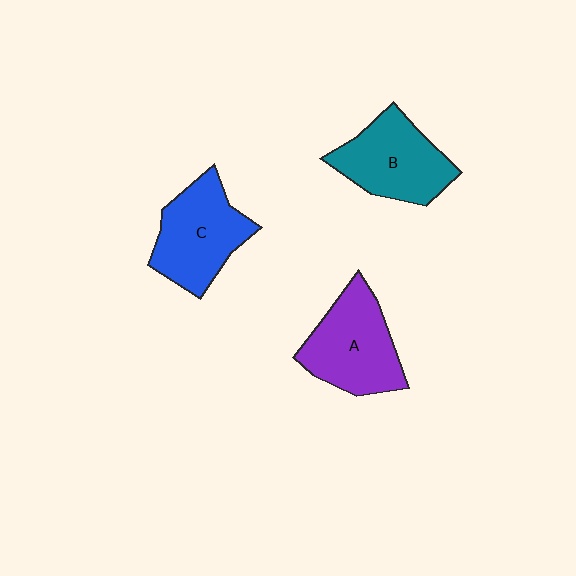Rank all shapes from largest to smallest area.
From largest to smallest: A (purple), C (blue), B (teal).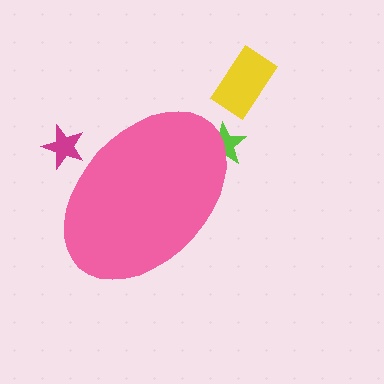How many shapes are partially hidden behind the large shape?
2 shapes are partially hidden.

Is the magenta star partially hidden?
Yes, the magenta star is partially hidden behind the pink ellipse.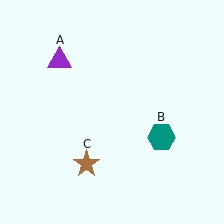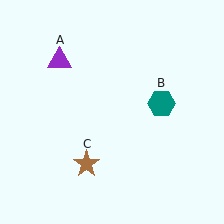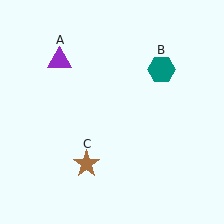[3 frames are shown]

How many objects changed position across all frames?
1 object changed position: teal hexagon (object B).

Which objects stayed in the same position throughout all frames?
Purple triangle (object A) and brown star (object C) remained stationary.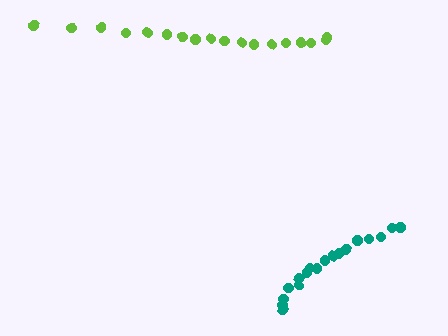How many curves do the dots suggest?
There are 2 distinct paths.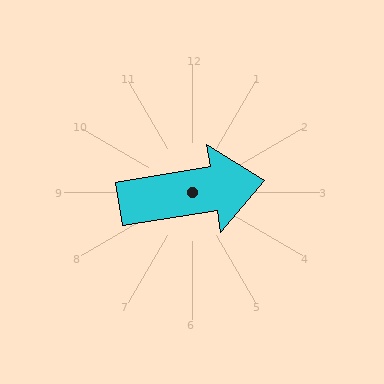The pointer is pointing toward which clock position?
Roughly 3 o'clock.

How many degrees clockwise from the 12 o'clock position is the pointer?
Approximately 81 degrees.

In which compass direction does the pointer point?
East.